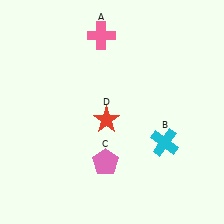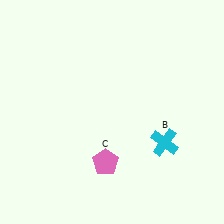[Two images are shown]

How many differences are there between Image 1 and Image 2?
There are 2 differences between the two images.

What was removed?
The pink cross (A), the red star (D) were removed in Image 2.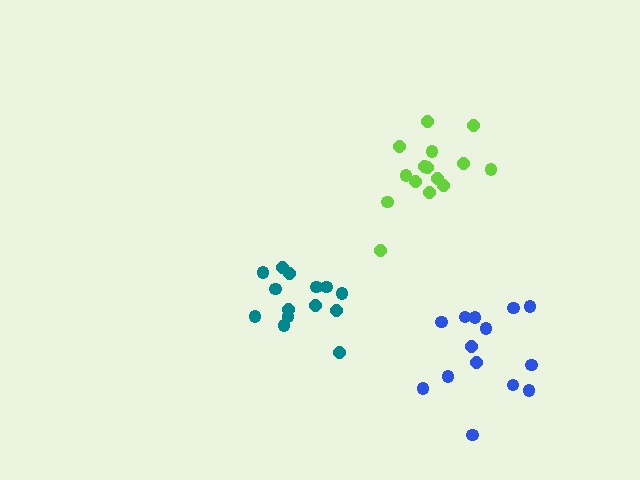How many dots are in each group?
Group 1: 14 dots, Group 2: 14 dots, Group 3: 15 dots (43 total).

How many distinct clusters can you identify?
There are 3 distinct clusters.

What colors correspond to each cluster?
The clusters are colored: blue, teal, lime.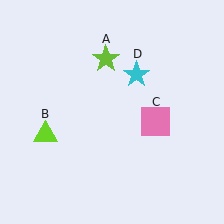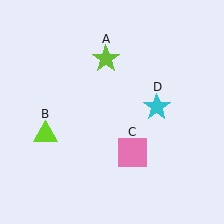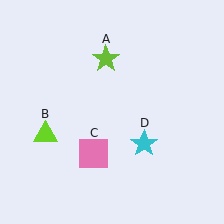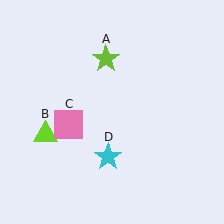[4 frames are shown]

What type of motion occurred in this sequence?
The pink square (object C), cyan star (object D) rotated clockwise around the center of the scene.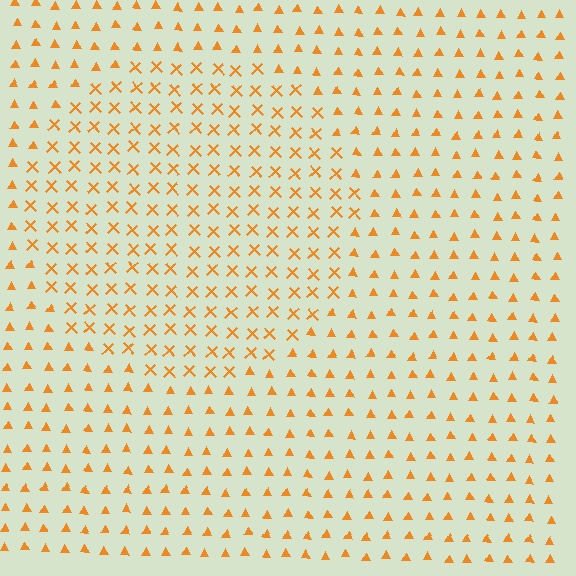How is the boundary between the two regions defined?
The boundary is defined by a change in element shape: X marks inside vs. triangles outside. All elements share the same color and spacing.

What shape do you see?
I see a circle.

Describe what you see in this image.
The image is filled with small orange elements arranged in a uniform grid. A circle-shaped region contains X marks, while the surrounding area contains triangles. The boundary is defined purely by the change in element shape.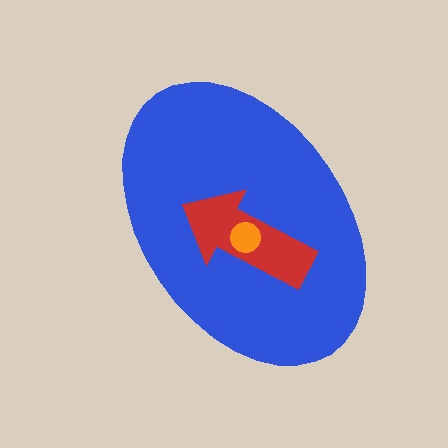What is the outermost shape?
The blue ellipse.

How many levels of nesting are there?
3.